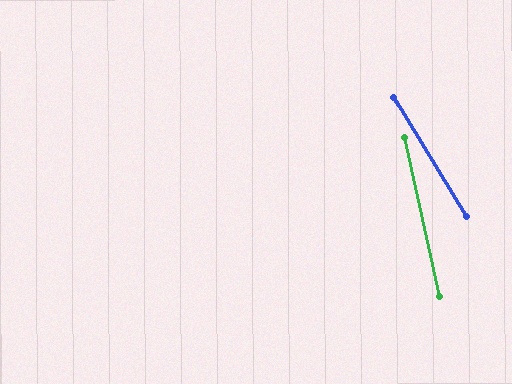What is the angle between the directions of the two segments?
Approximately 19 degrees.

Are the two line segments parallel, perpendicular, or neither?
Neither parallel nor perpendicular — they differ by about 19°.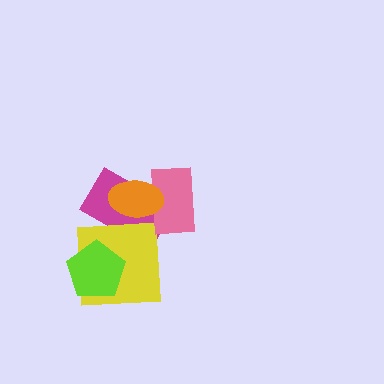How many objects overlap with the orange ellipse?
2 objects overlap with the orange ellipse.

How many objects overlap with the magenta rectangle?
3 objects overlap with the magenta rectangle.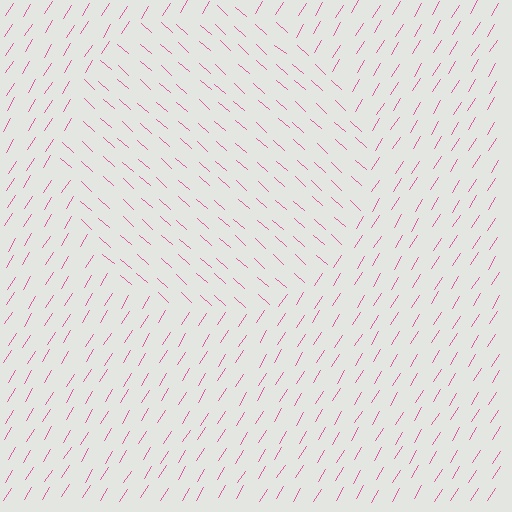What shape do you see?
I see a circle.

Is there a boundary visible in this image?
Yes, there is a texture boundary formed by a change in line orientation.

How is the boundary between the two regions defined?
The boundary is defined purely by a change in line orientation (approximately 80 degrees difference). All lines are the same color and thickness.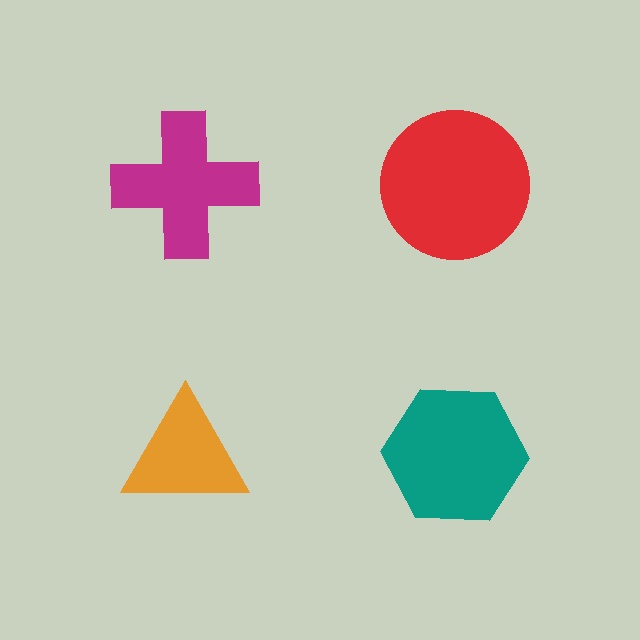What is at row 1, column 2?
A red circle.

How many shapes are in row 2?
2 shapes.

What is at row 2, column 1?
An orange triangle.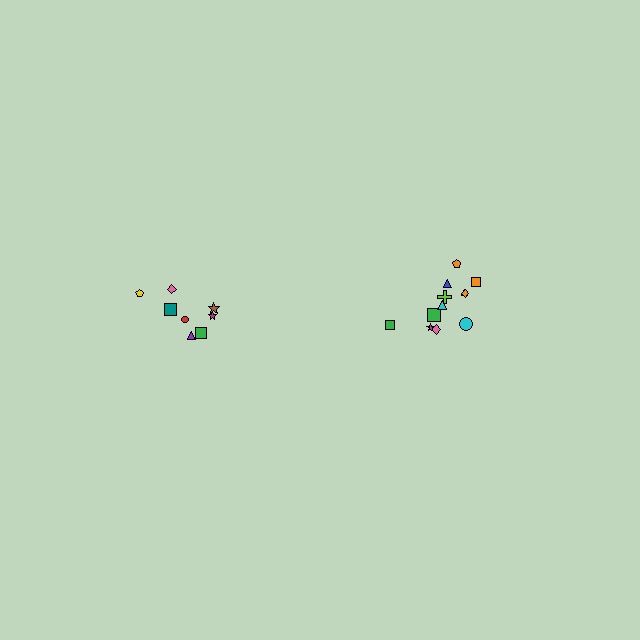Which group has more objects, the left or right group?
The right group.